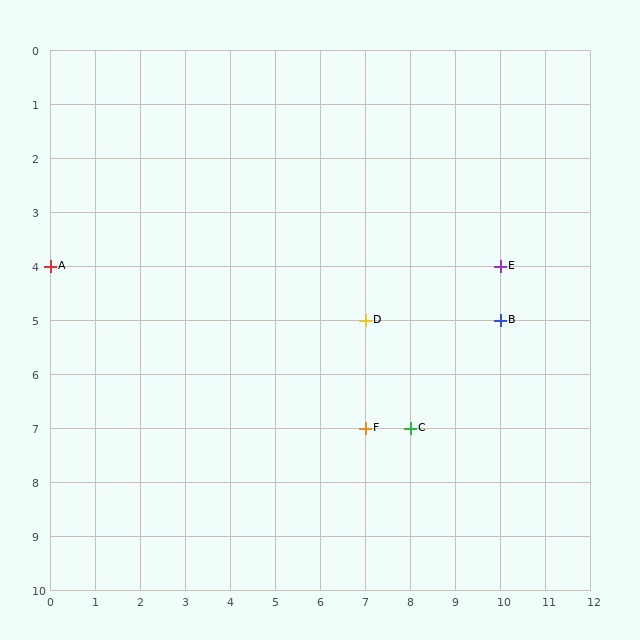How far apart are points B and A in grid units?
Points B and A are 10 columns and 1 row apart (about 10.0 grid units diagonally).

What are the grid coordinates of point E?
Point E is at grid coordinates (10, 4).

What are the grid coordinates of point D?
Point D is at grid coordinates (7, 5).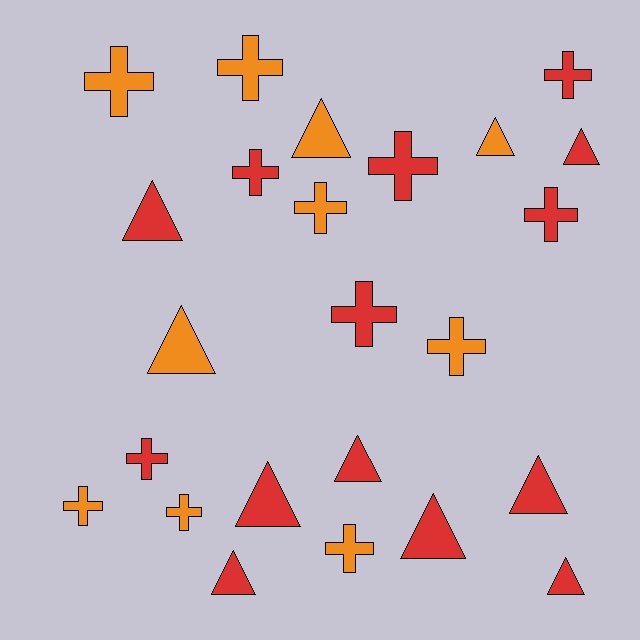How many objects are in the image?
There are 24 objects.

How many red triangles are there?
There are 8 red triangles.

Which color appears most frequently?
Red, with 14 objects.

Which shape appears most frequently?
Cross, with 13 objects.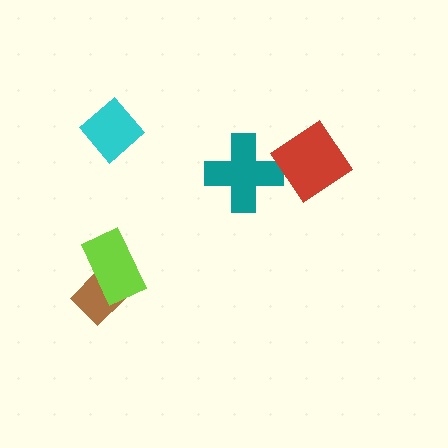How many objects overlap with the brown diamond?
1 object overlaps with the brown diamond.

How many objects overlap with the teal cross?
0 objects overlap with the teal cross.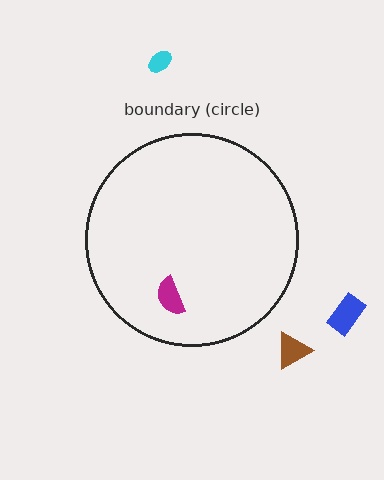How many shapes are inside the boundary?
1 inside, 3 outside.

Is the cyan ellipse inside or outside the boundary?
Outside.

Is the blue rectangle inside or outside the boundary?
Outside.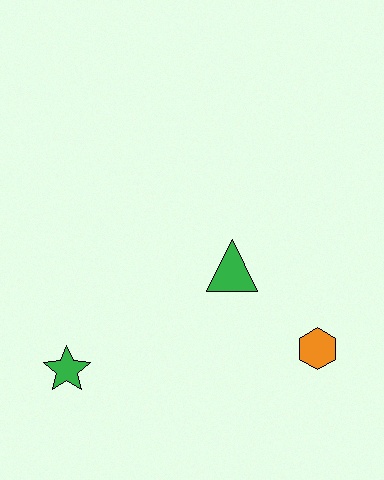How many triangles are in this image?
There is 1 triangle.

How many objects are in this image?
There are 3 objects.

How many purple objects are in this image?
There are no purple objects.